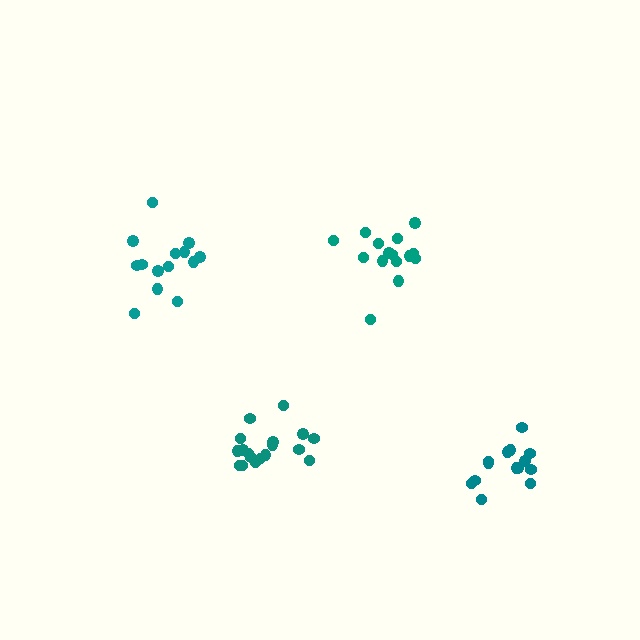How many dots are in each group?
Group 1: 14 dots, Group 2: 15 dots, Group 3: 14 dots, Group 4: 18 dots (61 total).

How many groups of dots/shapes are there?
There are 4 groups.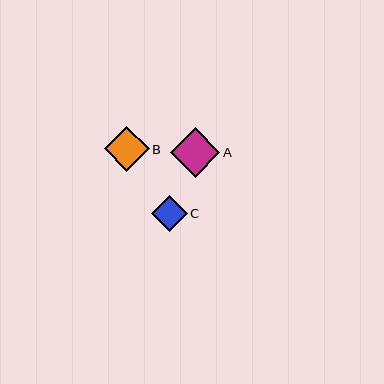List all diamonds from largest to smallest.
From largest to smallest: A, B, C.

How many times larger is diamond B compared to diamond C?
Diamond B is approximately 1.2 times the size of diamond C.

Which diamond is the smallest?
Diamond C is the smallest with a size of approximately 36 pixels.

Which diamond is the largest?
Diamond A is the largest with a size of approximately 49 pixels.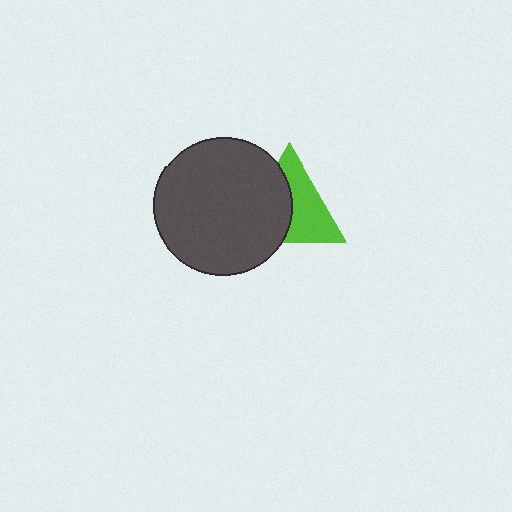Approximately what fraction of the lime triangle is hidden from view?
Roughly 48% of the lime triangle is hidden behind the dark gray circle.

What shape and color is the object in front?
The object in front is a dark gray circle.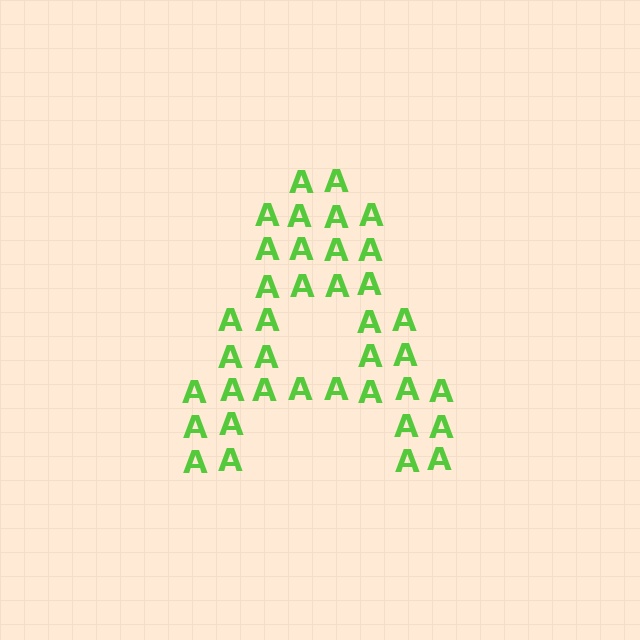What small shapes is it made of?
It is made of small letter A's.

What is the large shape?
The large shape is the letter A.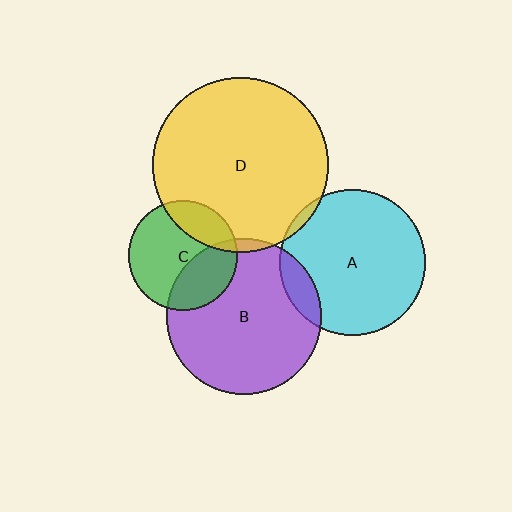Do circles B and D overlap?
Yes.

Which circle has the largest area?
Circle D (yellow).